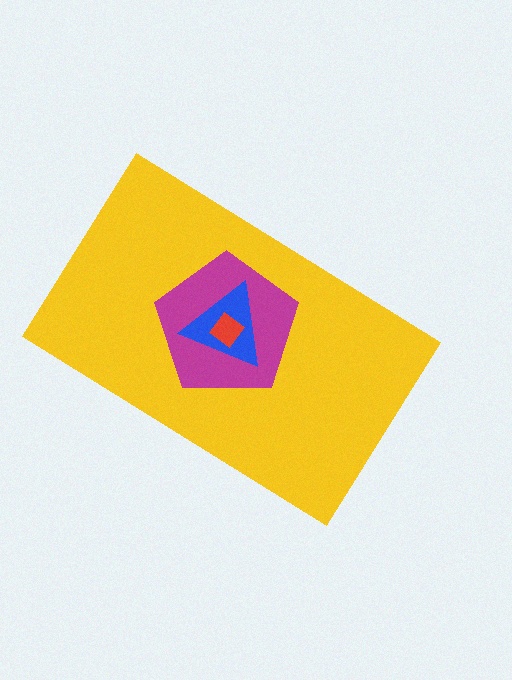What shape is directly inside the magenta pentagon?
The blue triangle.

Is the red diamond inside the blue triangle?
Yes.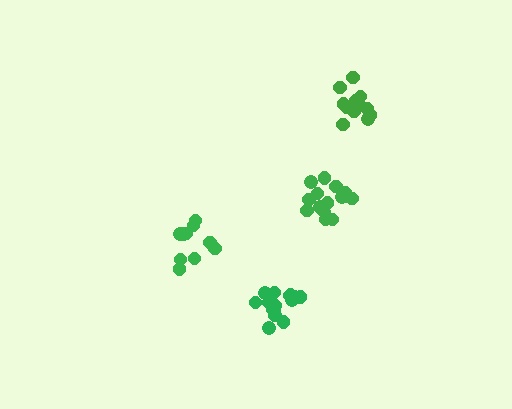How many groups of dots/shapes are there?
There are 4 groups.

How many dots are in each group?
Group 1: 16 dots, Group 2: 16 dots, Group 3: 10 dots, Group 4: 13 dots (55 total).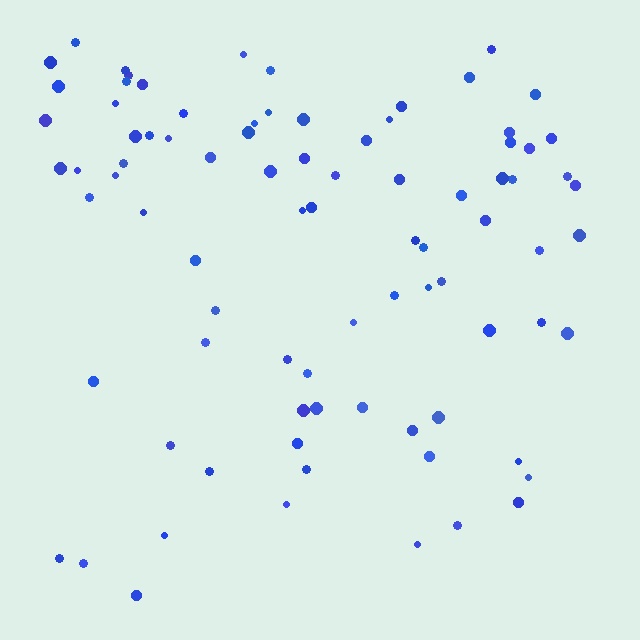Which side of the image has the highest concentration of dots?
The top.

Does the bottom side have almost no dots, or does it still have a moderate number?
Still a moderate number, just noticeably fewer than the top.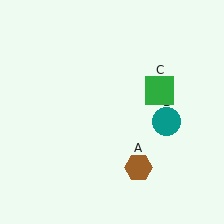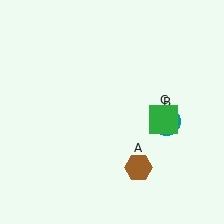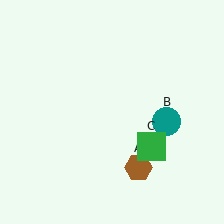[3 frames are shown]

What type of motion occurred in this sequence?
The green square (object C) rotated clockwise around the center of the scene.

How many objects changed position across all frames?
1 object changed position: green square (object C).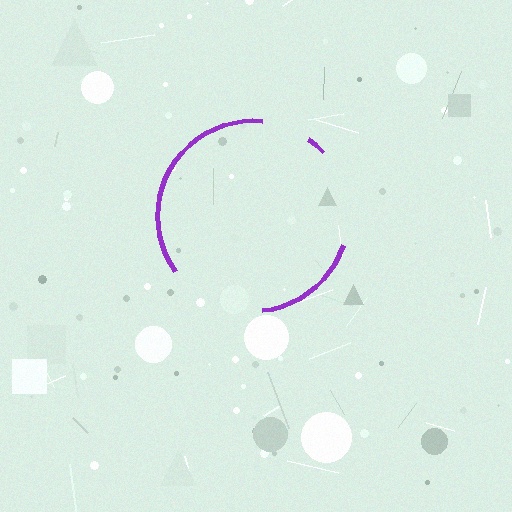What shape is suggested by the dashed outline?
The dashed outline suggests a circle.